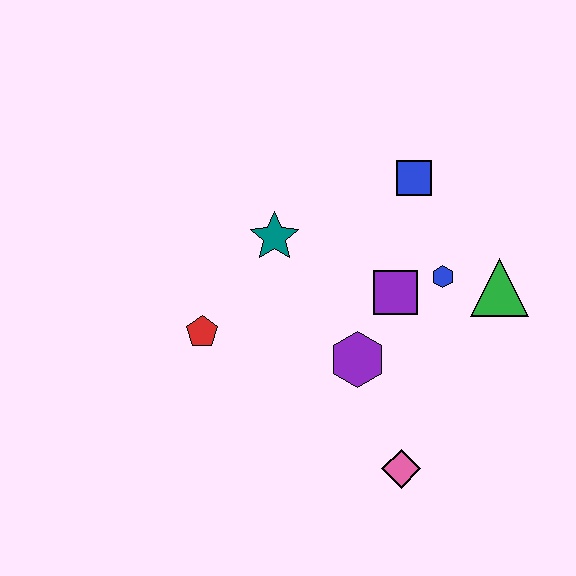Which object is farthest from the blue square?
The pink diamond is farthest from the blue square.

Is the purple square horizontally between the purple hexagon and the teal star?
No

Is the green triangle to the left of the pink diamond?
No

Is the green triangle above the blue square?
No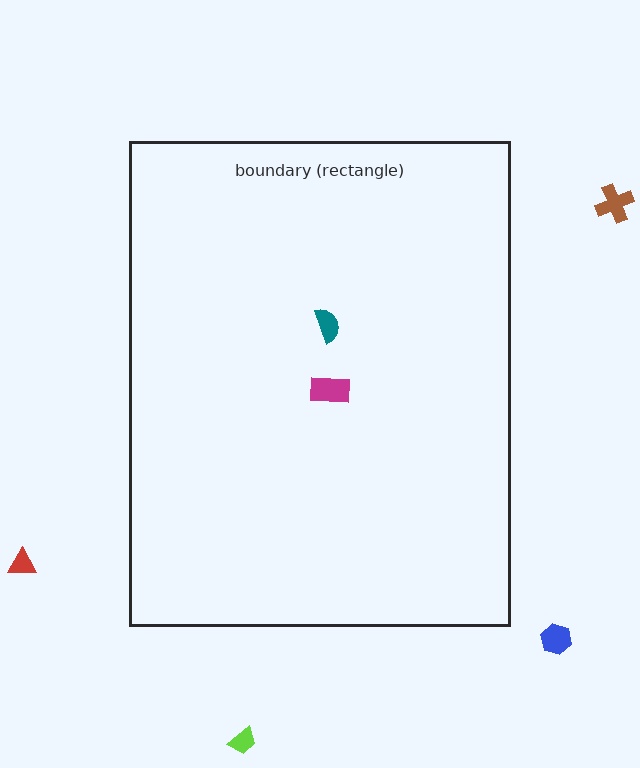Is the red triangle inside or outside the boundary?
Outside.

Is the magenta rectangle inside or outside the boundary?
Inside.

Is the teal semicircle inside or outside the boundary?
Inside.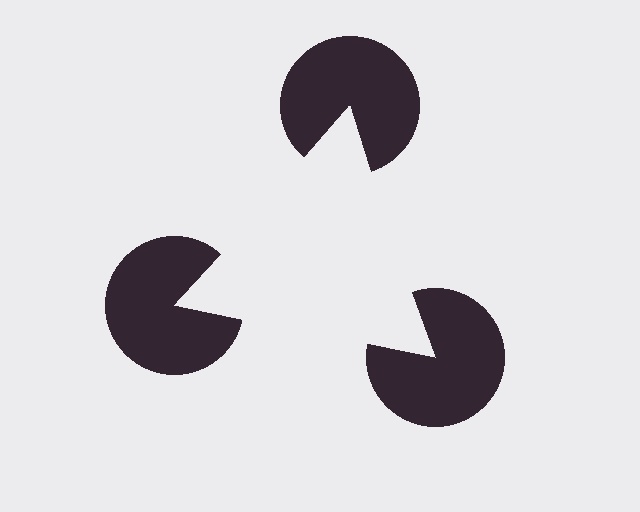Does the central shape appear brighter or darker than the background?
It typically appears slightly brighter than the background, even though no actual brightness change is drawn.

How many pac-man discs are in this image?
There are 3 — one at each vertex of the illusory triangle.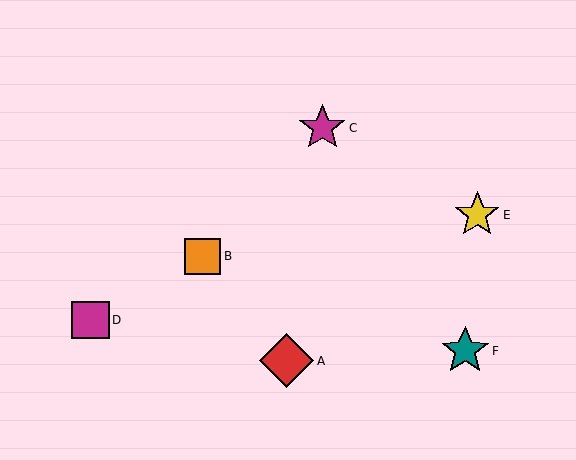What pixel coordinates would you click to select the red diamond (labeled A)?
Click at (286, 361) to select the red diamond A.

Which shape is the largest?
The red diamond (labeled A) is the largest.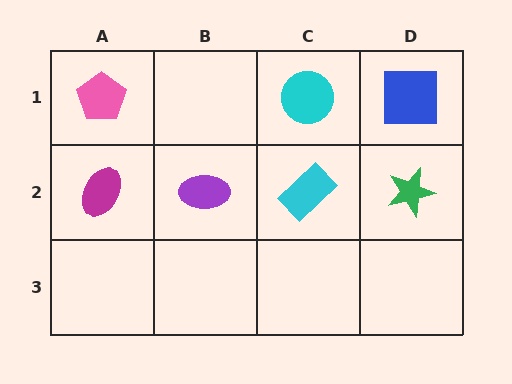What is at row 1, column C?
A cyan circle.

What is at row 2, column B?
A purple ellipse.